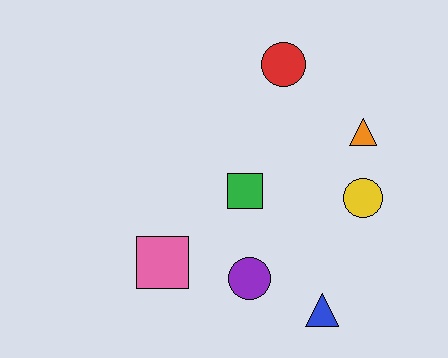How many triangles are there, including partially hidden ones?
There are 2 triangles.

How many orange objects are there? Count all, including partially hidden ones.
There is 1 orange object.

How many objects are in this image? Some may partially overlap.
There are 7 objects.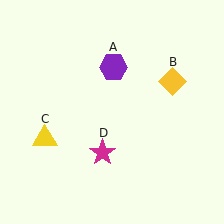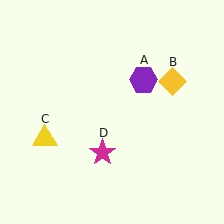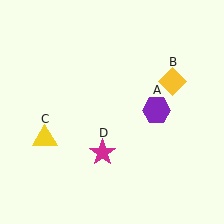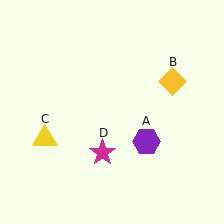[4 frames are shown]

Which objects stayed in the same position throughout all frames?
Yellow diamond (object B) and yellow triangle (object C) and magenta star (object D) remained stationary.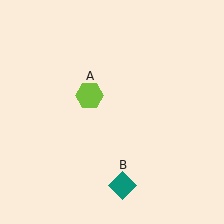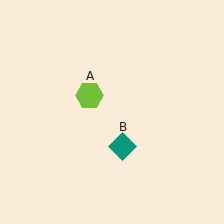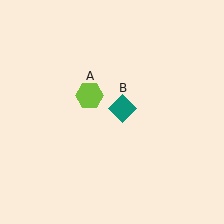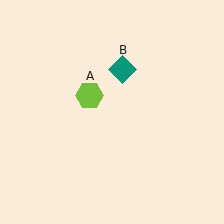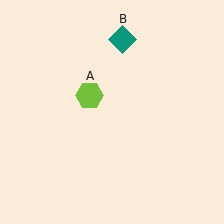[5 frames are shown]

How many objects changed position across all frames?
1 object changed position: teal diamond (object B).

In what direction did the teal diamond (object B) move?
The teal diamond (object B) moved up.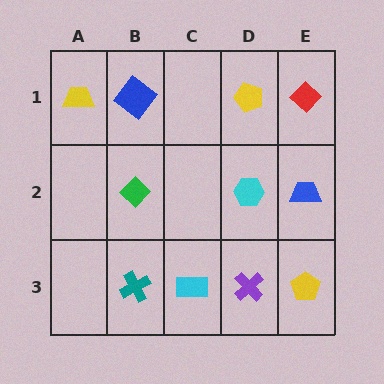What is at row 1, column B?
A blue diamond.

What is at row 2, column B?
A green diamond.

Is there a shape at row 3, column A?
No, that cell is empty.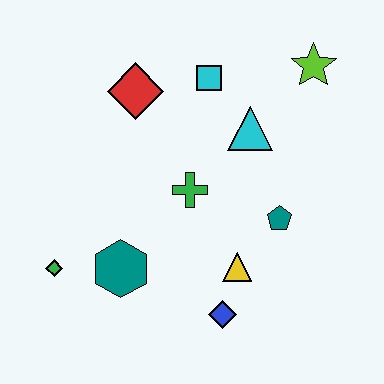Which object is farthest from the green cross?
The lime star is farthest from the green cross.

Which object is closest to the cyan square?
The cyan triangle is closest to the cyan square.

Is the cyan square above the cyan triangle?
Yes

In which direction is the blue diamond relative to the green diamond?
The blue diamond is to the right of the green diamond.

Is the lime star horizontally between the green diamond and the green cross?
No